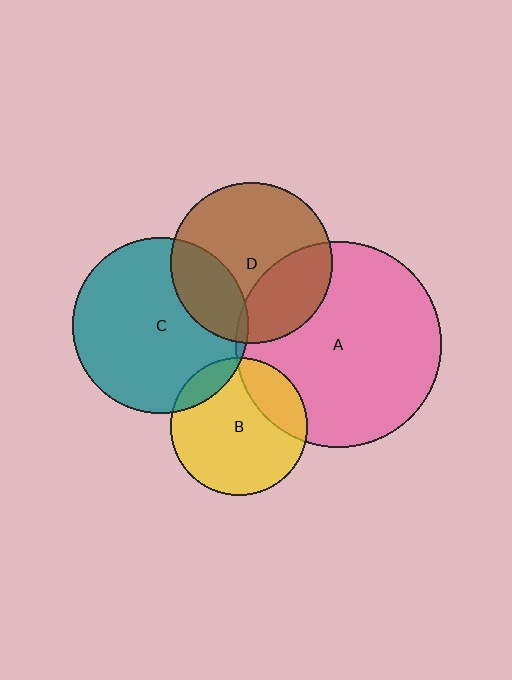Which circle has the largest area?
Circle A (pink).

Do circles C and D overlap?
Yes.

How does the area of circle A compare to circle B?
Approximately 2.3 times.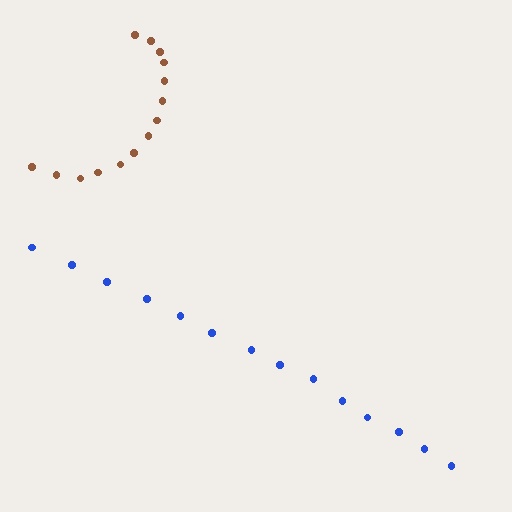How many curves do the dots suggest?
There are 2 distinct paths.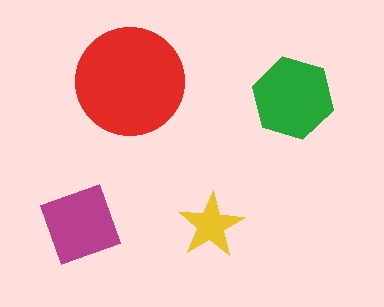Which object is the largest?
The red circle.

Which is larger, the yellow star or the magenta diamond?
The magenta diamond.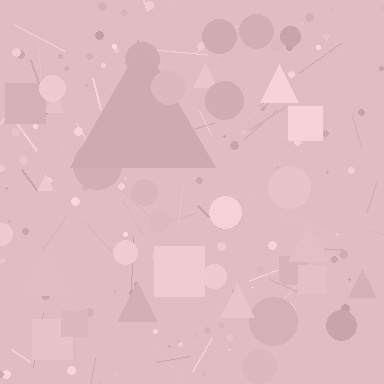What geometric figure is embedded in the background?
A triangle is embedded in the background.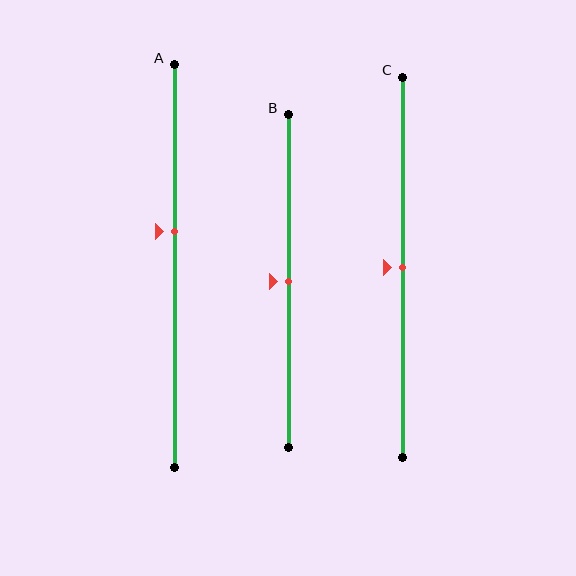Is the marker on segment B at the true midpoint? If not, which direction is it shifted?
Yes, the marker on segment B is at the true midpoint.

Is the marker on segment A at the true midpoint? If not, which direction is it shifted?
No, the marker on segment A is shifted upward by about 9% of the segment length.